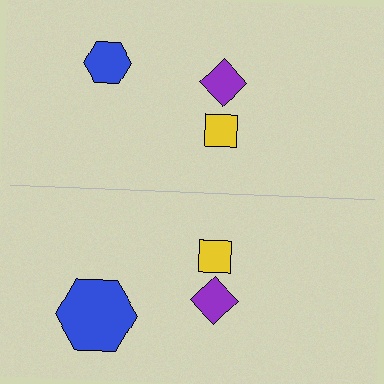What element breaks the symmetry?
The blue hexagon on the bottom side has a different size than its mirror counterpart.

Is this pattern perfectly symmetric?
No, the pattern is not perfectly symmetric. The blue hexagon on the bottom side has a different size than its mirror counterpart.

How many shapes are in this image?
There are 6 shapes in this image.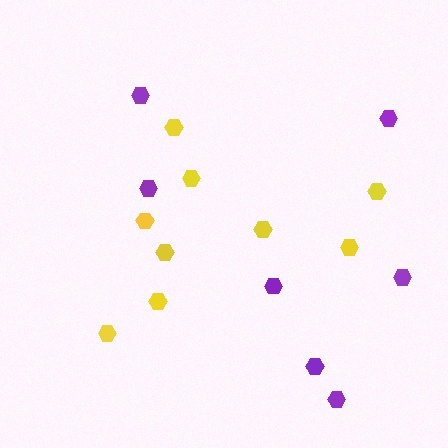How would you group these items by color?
There are 2 groups: one group of purple hexagons (7) and one group of yellow hexagons (9).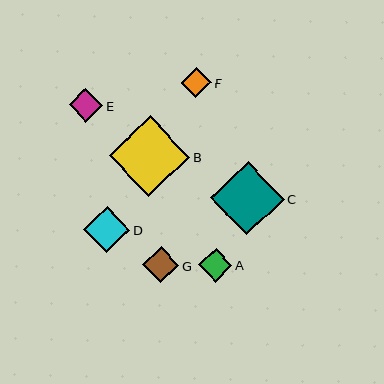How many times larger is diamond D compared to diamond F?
Diamond D is approximately 1.5 times the size of diamond F.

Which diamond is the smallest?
Diamond F is the smallest with a size of approximately 30 pixels.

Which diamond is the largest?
Diamond B is the largest with a size of approximately 81 pixels.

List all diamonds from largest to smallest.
From largest to smallest: B, C, D, G, A, E, F.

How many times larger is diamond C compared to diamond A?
Diamond C is approximately 2.2 times the size of diamond A.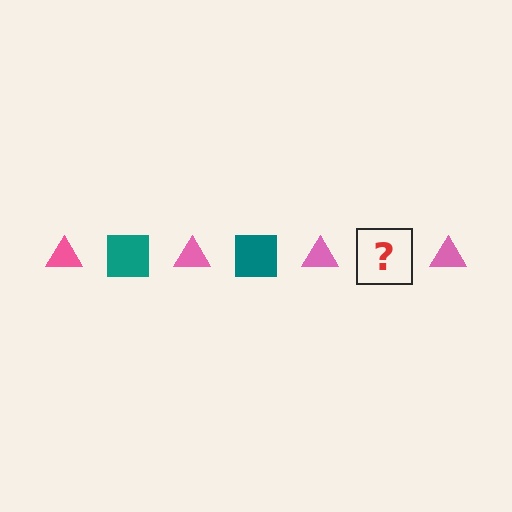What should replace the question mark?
The question mark should be replaced with a teal square.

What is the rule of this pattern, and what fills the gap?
The rule is that the pattern alternates between pink triangle and teal square. The gap should be filled with a teal square.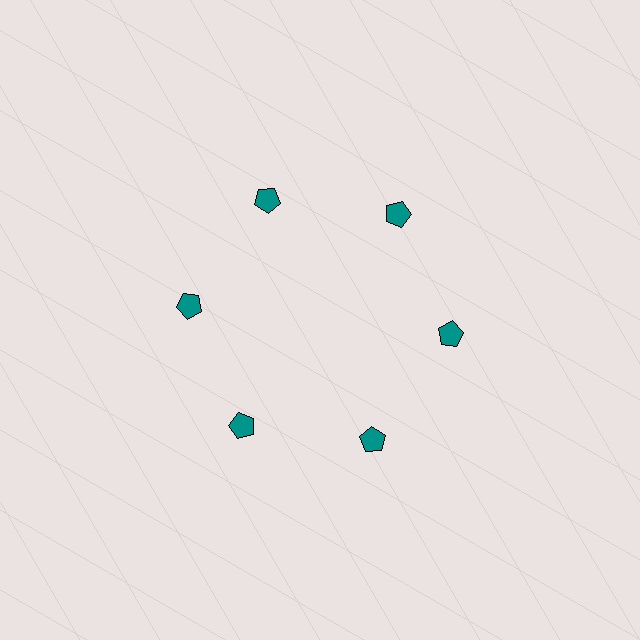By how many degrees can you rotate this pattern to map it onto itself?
The pattern maps onto itself every 60 degrees of rotation.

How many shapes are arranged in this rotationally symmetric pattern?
There are 6 shapes, arranged in 6 groups of 1.